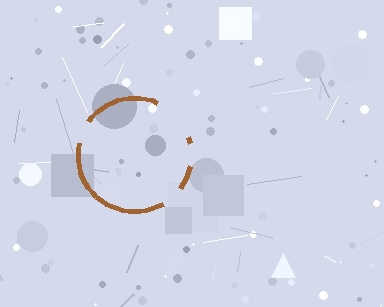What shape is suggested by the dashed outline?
The dashed outline suggests a circle.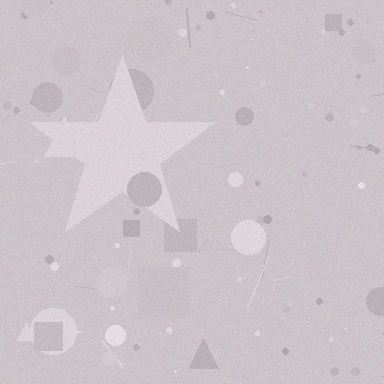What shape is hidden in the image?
A star is hidden in the image.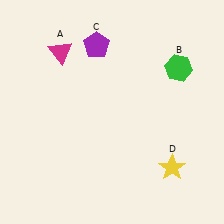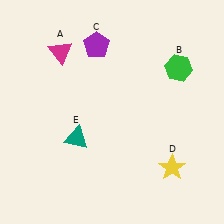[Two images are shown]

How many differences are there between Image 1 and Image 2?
There is 1 difference between the two images.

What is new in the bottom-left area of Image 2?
A teal triangle (E) was added in the bottom-left area of Image 2.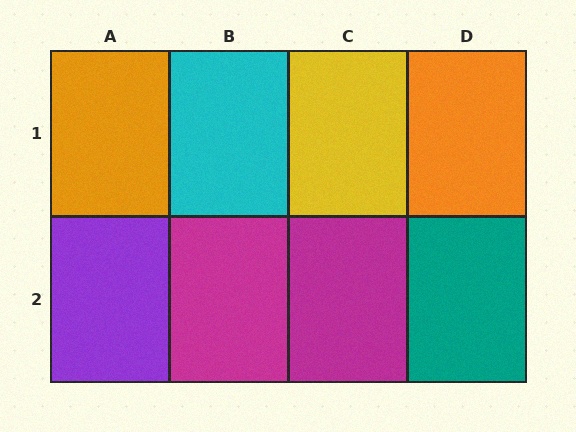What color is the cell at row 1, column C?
Yellow.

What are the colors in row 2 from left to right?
Purple, magenta, magenta, teal.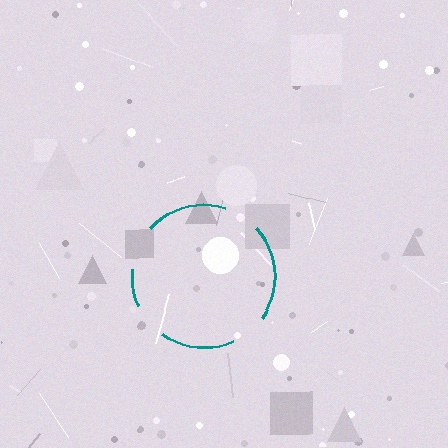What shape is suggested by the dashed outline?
The dashed outline suggests a circle.